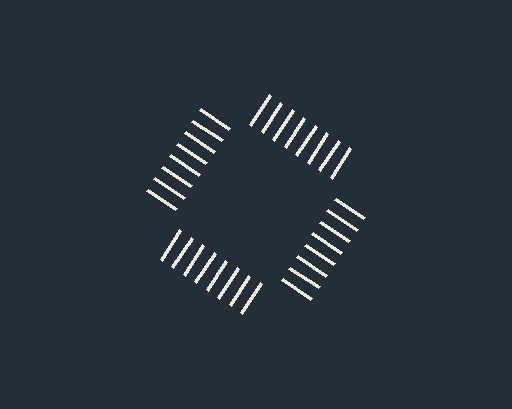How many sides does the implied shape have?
4 sides — the line-ends trace a square.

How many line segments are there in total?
32 — 8 along each of the 4 edges.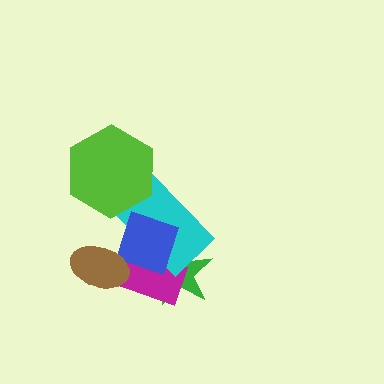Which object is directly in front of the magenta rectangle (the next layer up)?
The cyan rectangle is directly in front of the magenta rectangle.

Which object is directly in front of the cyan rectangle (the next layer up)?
The blue diamond is directly in front of the cyan rectangle.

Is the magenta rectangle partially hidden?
Yes, it is partially covered by another shape.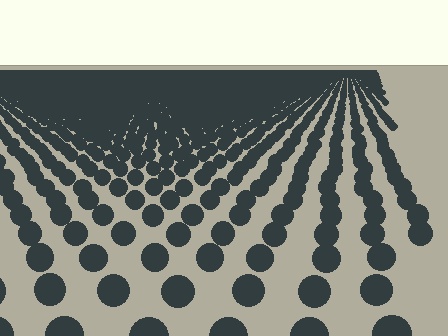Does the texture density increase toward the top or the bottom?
Density increases toward the top.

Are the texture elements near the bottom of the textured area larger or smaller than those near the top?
Larger. Near the bottom, elements are closer to the viewer and appear at a bigger on-screen size.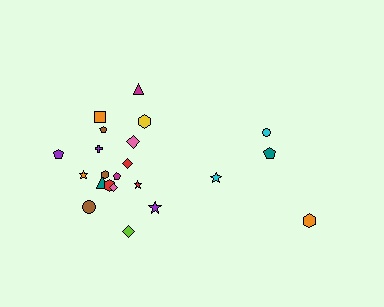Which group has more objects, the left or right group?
The left group.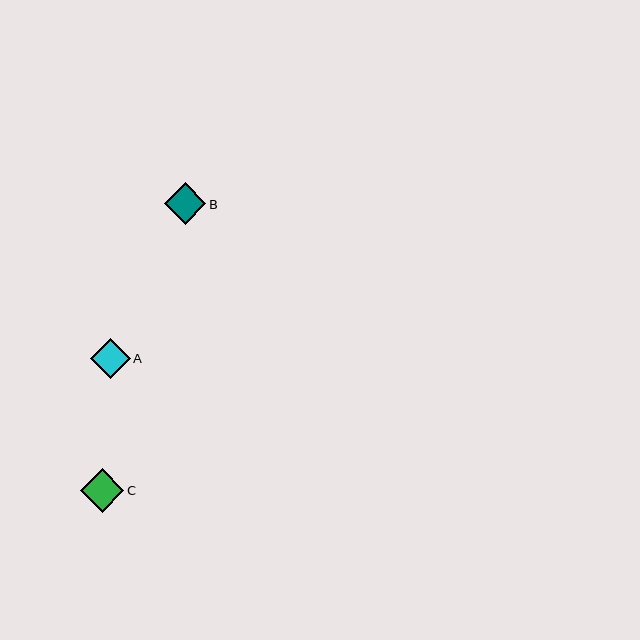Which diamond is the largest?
Diamond C is the largest with a size of approximately 44 pixels.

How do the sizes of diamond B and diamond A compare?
Diamond B and diamond A are approximately the same size.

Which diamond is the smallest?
Diamond A is the smallest with a size of approximately 39 pixels.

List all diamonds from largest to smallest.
From largest to smallest: C, B, A.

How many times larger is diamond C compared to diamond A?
Diamond C is approximately 1.1 times the size of diamond A.